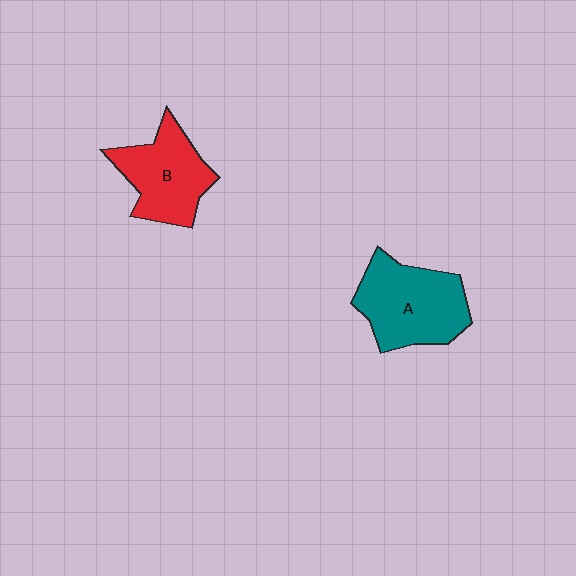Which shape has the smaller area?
Shape B (red).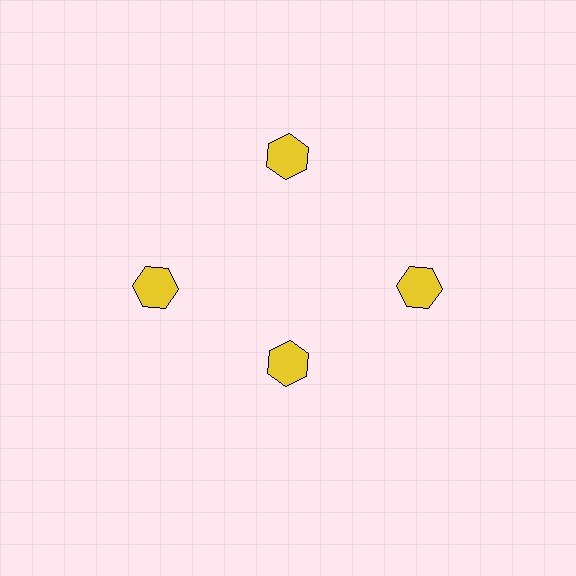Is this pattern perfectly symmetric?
No. The 4 yellow hexagons are arranged in a ring, but one element near the 6 o'clock position is pulled inward toward the center, breaking the 4-fold rotational symmetry.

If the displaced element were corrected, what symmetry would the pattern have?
It would have 4-fold rotational symmetry — the pattern would map onto itself every 90 degrees.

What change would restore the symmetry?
The symmetry would be restored by moving it outward, back onto the ring so that all 4 hexagons sit at equal angles and equal distance from the center.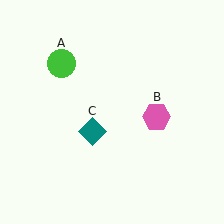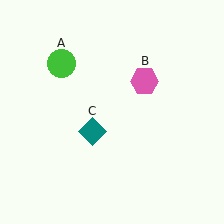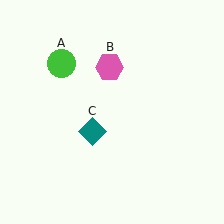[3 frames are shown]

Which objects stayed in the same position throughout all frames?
Green circle (object A) and teal diamond (object C) remained stationary.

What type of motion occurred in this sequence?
The pink hexagon (object B) rotated counterclockwise around the center of the scene.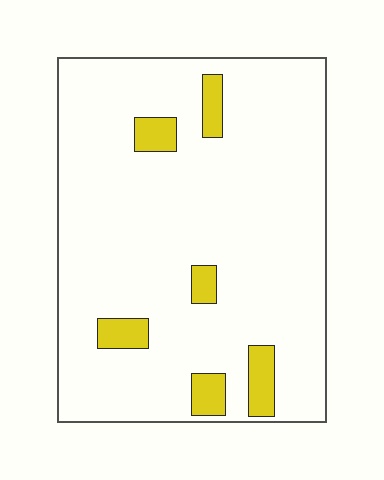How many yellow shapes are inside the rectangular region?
6.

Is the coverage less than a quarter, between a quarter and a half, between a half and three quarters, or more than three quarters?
Less than a quarter.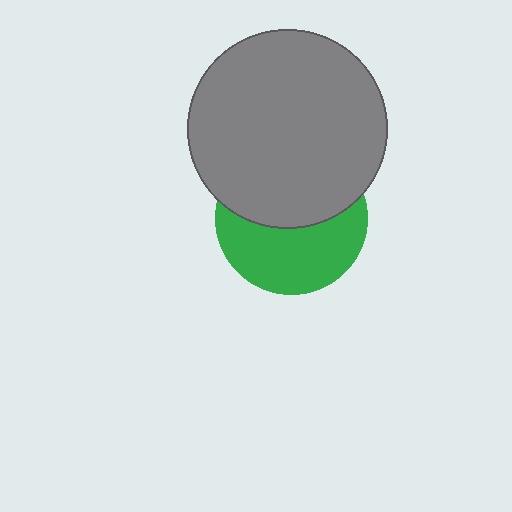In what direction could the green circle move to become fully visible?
The green circle could move down. That would shift it out from behind the gray circle entirely.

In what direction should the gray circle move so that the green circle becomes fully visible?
The gray circle should move up. That is the shortest direction to clear the overlap and leave the green circle fully visible.